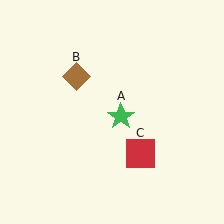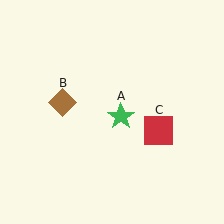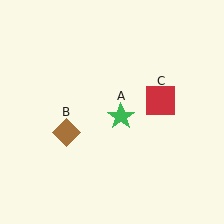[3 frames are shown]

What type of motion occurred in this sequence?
The brown diamond (object B), red square (object C) rotated counterclockwise around the center of the scene.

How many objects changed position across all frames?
2 objects changed position: brown diamond (object B), red square (object C).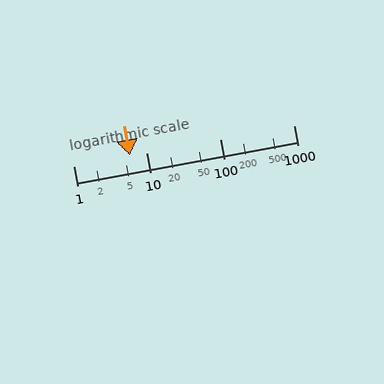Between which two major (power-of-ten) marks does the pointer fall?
The pointer is between 1 and 10.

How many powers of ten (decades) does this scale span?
The scale spans 3 decades, from 1 to 1000.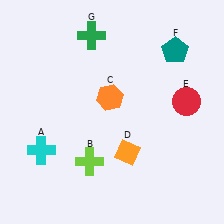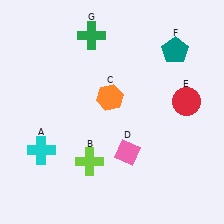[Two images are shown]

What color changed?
The diamond (D) changed from orange in Image 1 to pink in Image 2.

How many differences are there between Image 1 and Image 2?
There is 1 difference between the two images.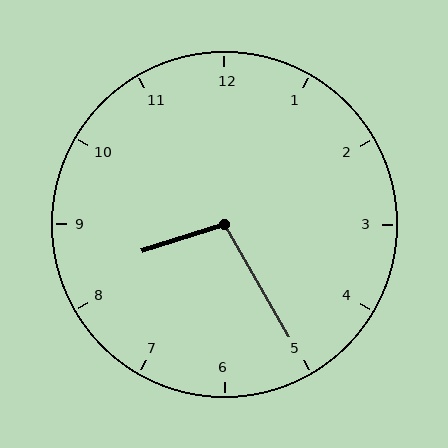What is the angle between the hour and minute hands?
Approximately 102 degrees.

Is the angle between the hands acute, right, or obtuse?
It is obtuse.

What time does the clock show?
8:25.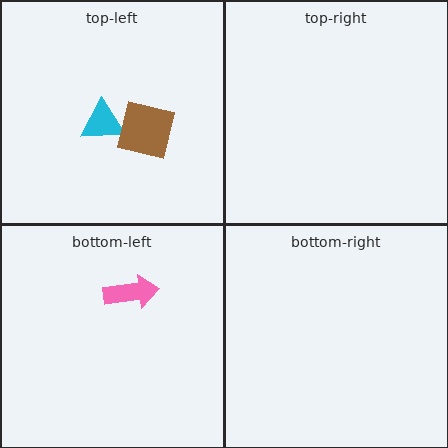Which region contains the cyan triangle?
The top-left region.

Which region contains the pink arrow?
The bottom-left region.